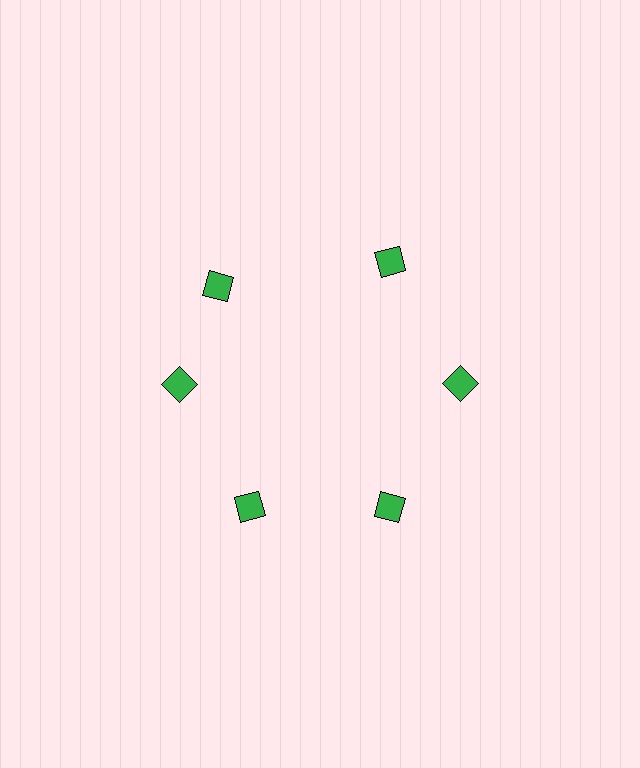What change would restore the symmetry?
The symmetry would be restored by rotating it back into even spacing with its neighbors so that all 6 diamonds sit at equal angles and equal distance from the center.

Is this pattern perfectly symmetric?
No. The 6 green diamonds are arranged in a ring, but one element near the 11 o'clock position is rotated out of alignment along the ring, breaking the 6-fold rotational symmetry.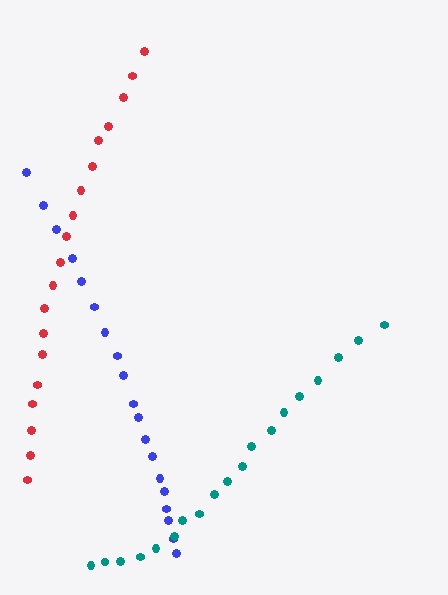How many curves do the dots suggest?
There are 3 distinct paths.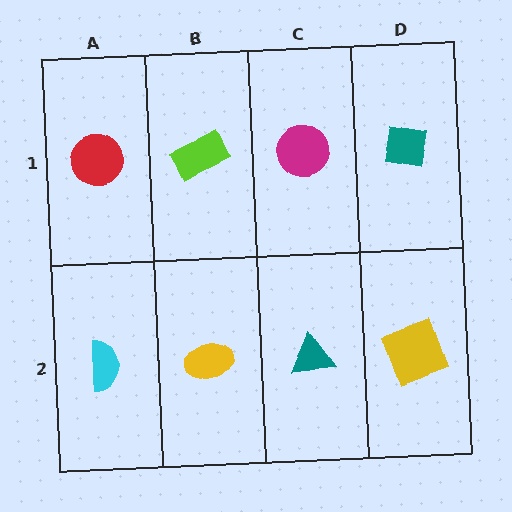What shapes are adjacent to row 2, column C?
A magenta circle (row 1, column C), a yellow ellipse (row 2, column B), a yellow square (row 2, column D).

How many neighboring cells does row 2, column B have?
3.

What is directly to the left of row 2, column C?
A yellow ellipse.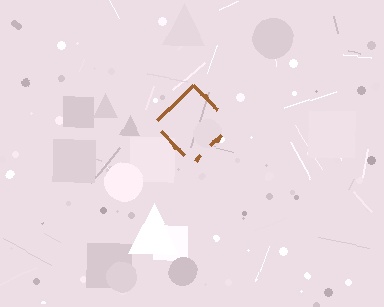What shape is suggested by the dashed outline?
The dashed outline suggests a diamond.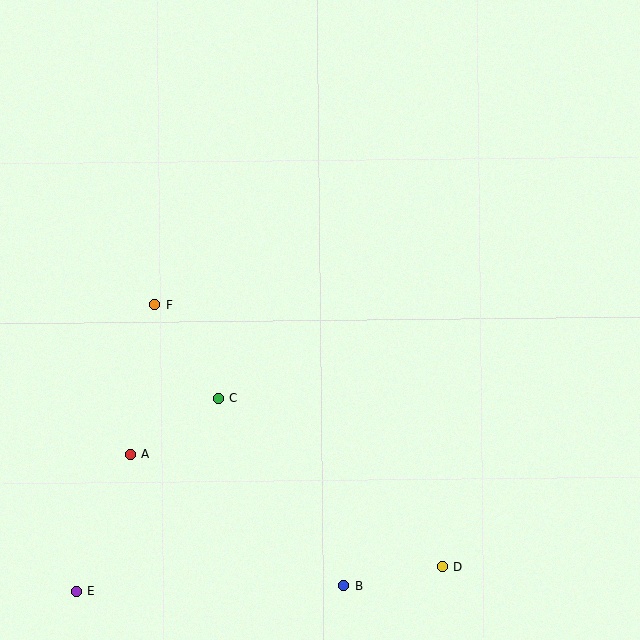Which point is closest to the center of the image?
Point C at (218, 398) is closest to the center.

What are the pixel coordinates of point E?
Point E is at (76, 591).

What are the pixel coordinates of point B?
Point B is at (343, 585).